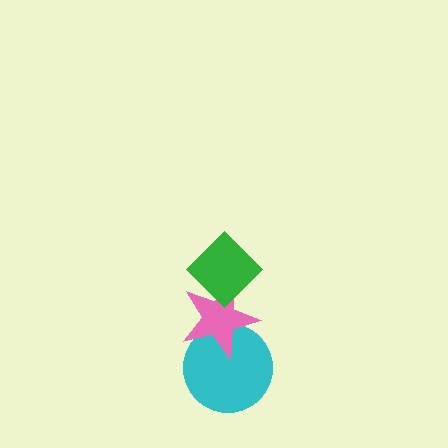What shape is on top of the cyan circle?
The pink star is on top of the cyan circle.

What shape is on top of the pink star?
The green diamond is on top of the pink star.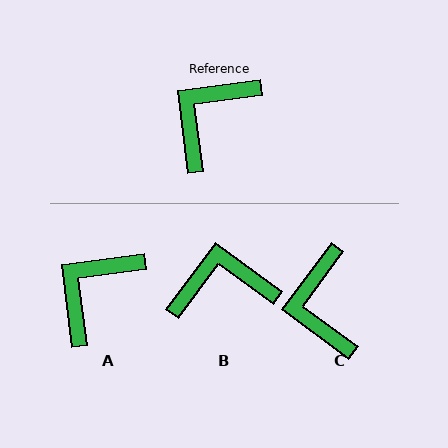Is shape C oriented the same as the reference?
No, it is off by about 46 degrees.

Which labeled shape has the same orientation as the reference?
A.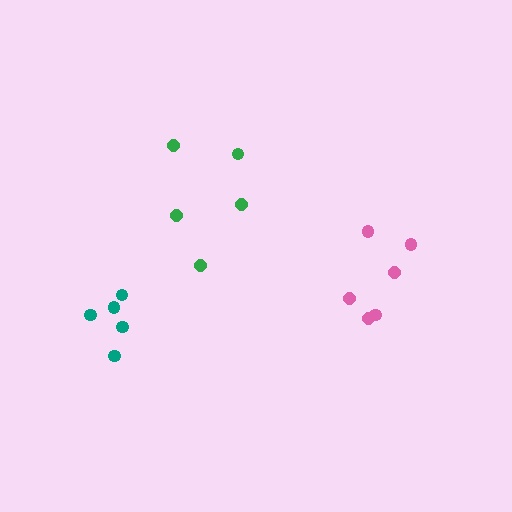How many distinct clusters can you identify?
There are 3 distinct clusters.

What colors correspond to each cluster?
The clusters are colored: pink, teal, green.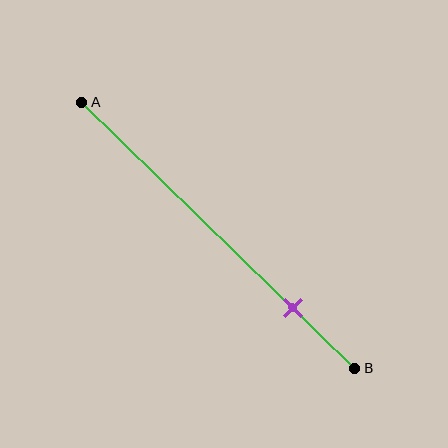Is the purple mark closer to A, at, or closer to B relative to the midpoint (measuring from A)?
The purple mark is closer to point B than the midpoint of segment AB.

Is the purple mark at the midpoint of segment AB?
No, the mark is at about 75% from A, not at the 50% midpoint.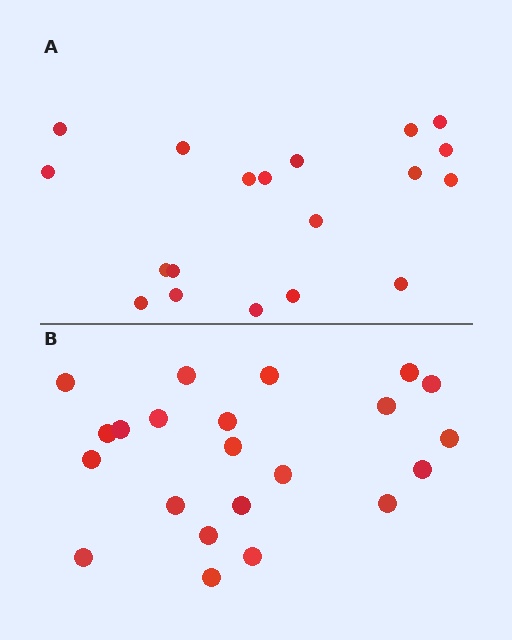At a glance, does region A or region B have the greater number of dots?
Region B (the bottom region) has more dots.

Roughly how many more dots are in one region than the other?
Region B has just a few more — roughly 2 or 3 more dots than region A.